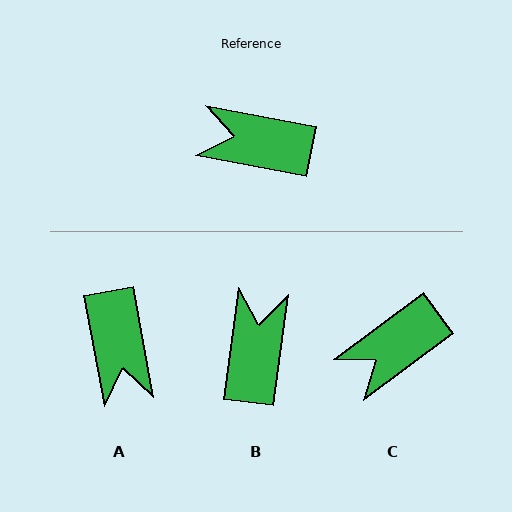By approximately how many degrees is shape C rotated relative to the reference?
Approximately 47 degrees counter-clockwise.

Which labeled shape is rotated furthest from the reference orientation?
A, about 111 degrees away.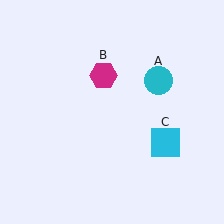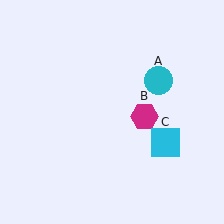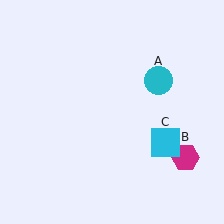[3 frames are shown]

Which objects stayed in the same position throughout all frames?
Cyan circle (object A) and cyan square (object C) remained stationary.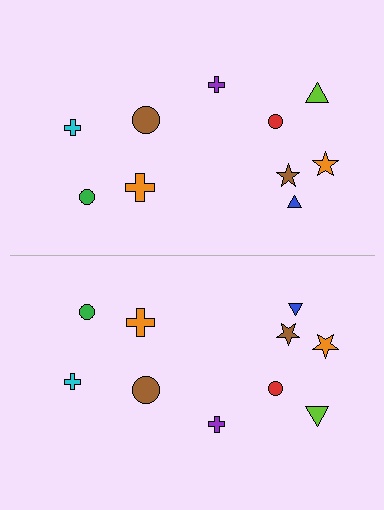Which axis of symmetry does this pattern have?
The pattern has a horizontal axis of symmetry running through the center of the image.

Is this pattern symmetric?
Yes, this pattern has bilateral (reflection) symmetry.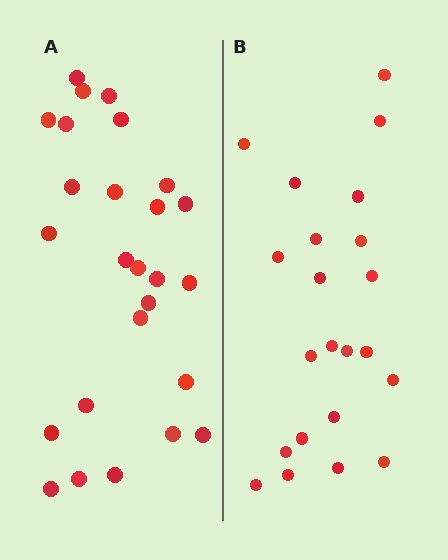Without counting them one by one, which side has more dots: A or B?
Region A (the left region) has more dots.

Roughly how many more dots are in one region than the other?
Region A has about 4 more dots than region B.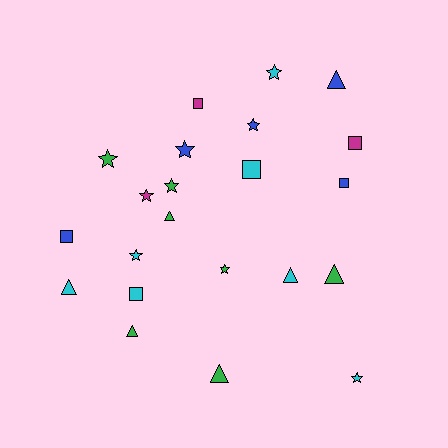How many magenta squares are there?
There are 2 magenta squares.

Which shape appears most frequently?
Star, with 9 objects.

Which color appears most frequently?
Cyan, with 7 objects.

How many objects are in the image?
There are 22 objects.